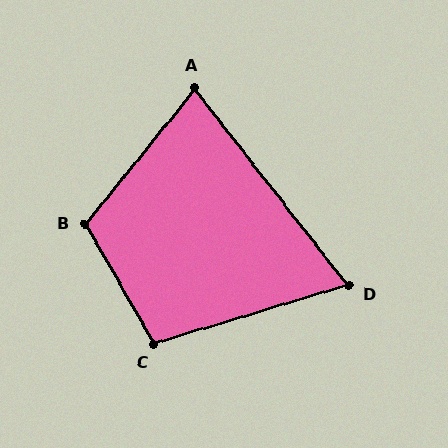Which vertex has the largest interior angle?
B, at approximately 111 degrees.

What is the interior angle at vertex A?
Approximately 77 degrees (acute).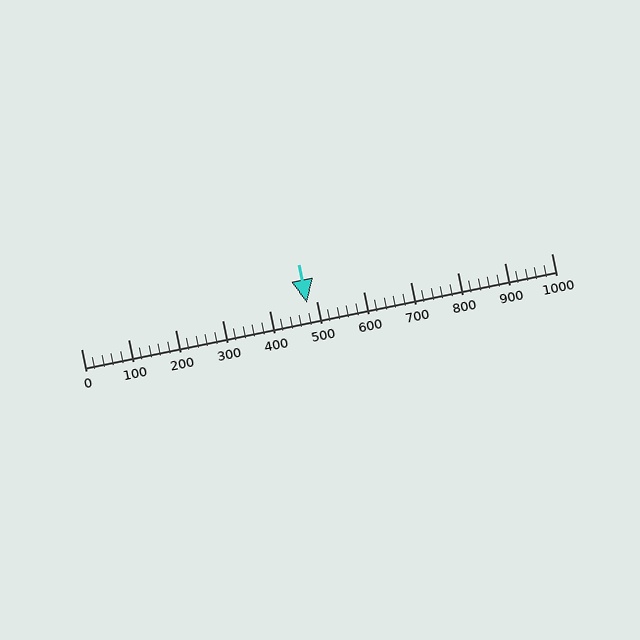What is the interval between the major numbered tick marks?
The major tick marks are spaced 100 units apart.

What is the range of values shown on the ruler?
The ruler shows values from 0 to 1000.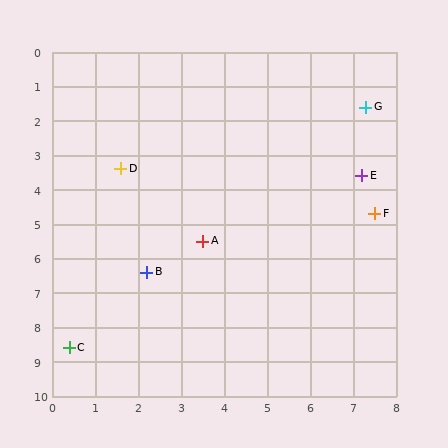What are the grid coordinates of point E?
Point E is at approximately (7.2, 3.6).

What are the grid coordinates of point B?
Point B is at approximately (2.2, 6.4).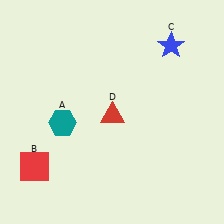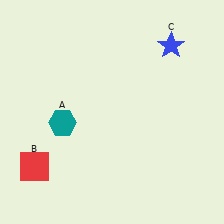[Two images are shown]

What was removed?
The red triangle (D) was removed in Image 2.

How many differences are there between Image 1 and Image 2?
There is 1 difference between the two images.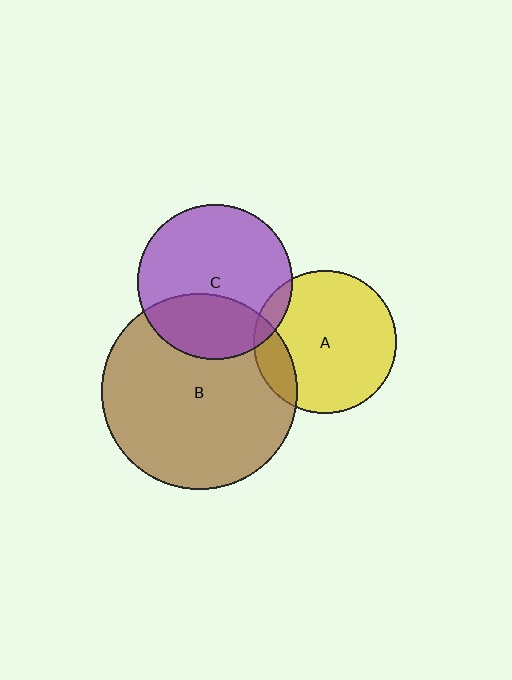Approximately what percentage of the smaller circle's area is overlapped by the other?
Approximately 30%.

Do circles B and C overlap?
Yes.